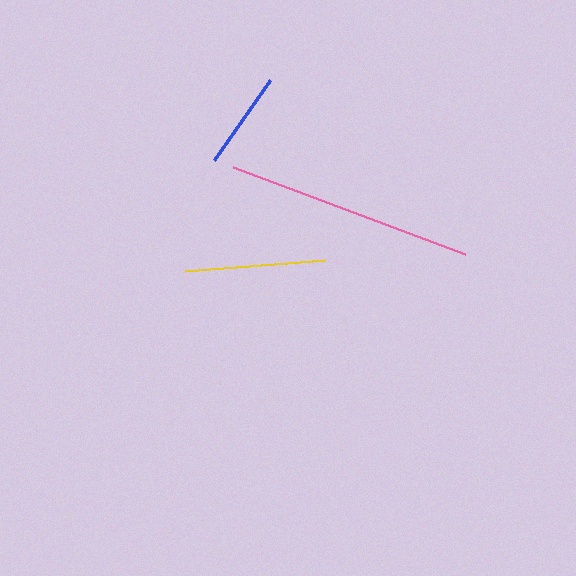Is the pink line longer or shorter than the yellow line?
The pink line is longer than the yellow line.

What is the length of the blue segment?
The blue segment is approximately 97 pixels long.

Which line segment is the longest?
The pink line is the longest at approximately 248 pixels.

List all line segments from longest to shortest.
From longest to shortest: pink, yellow, blue.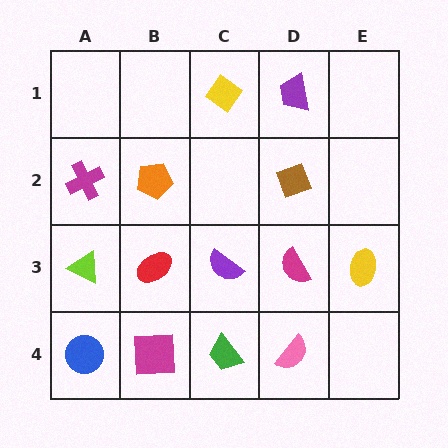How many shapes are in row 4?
4 shapes.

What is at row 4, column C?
A green trapezoid.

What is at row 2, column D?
A brown diamond.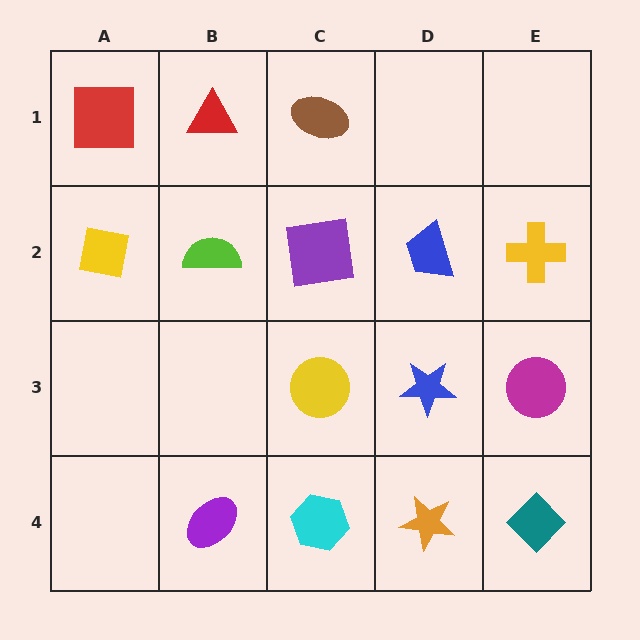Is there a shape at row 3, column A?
No, that cell is empty.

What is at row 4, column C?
A cyan hexagon.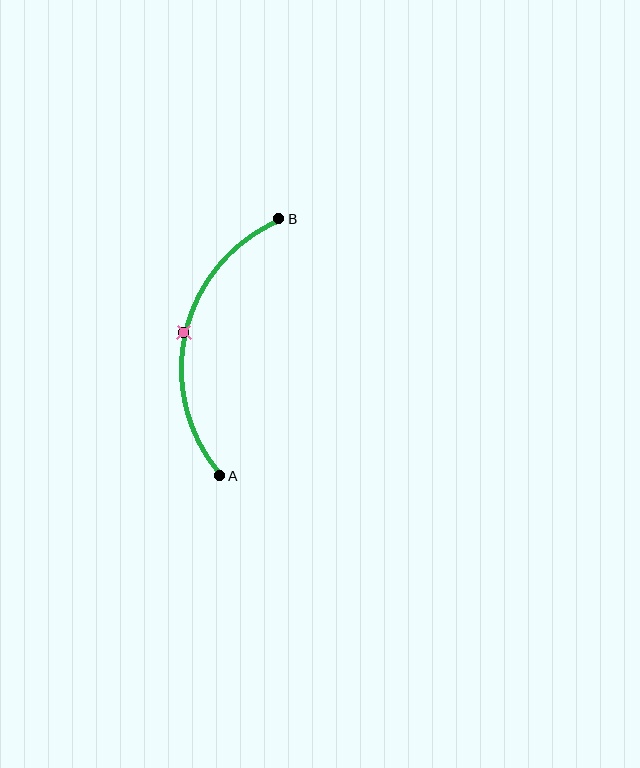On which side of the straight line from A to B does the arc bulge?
The arc bulges to the left of the straight line connecting A and B.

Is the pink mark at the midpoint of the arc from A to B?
Yes. The pink mark lies on the arc at equal arc-length from both A and B — it is the arc midpoint.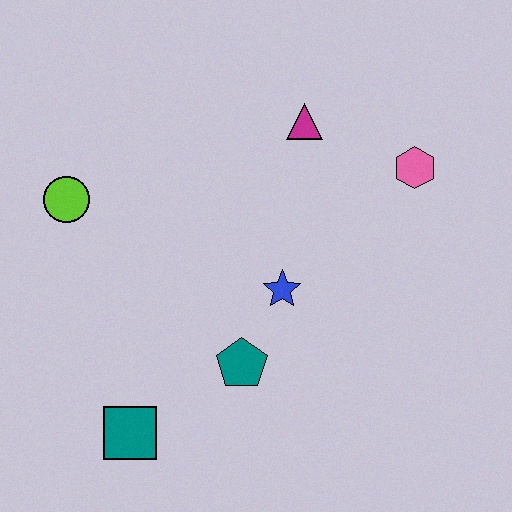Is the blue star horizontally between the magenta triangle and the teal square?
Yes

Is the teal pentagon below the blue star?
Yes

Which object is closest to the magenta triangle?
The pink hexagon is closest to the magenta triangle.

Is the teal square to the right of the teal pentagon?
No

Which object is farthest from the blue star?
The lime circle is farthest from the blue star.